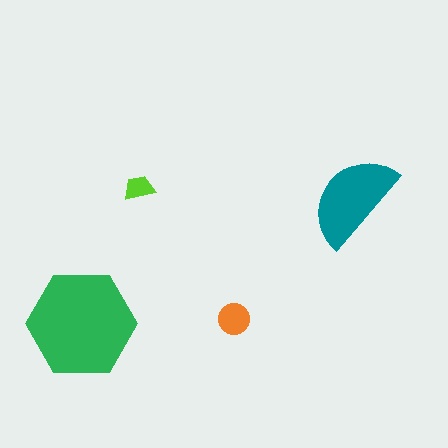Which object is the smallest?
The lime trapezoid.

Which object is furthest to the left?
The green hexagon is leftmost.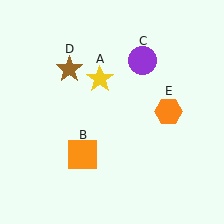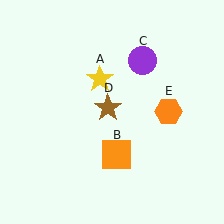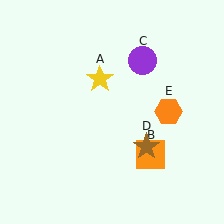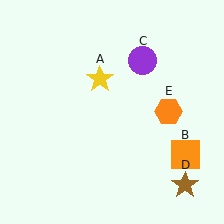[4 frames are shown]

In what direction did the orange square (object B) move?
The orange square (object B) moved right.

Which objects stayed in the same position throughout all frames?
Yellow star (object A) and purple circle (object C) and orange hexagon (object E) remained stationary.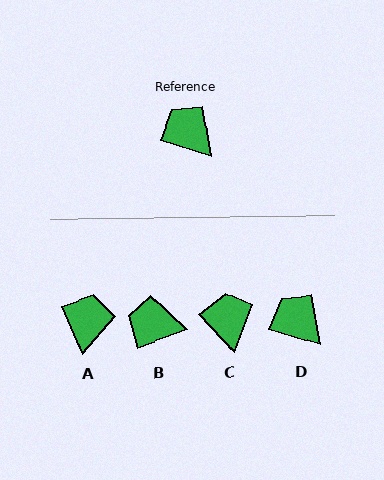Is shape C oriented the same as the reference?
No, it is off by about 30 degrees.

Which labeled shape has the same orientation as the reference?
D.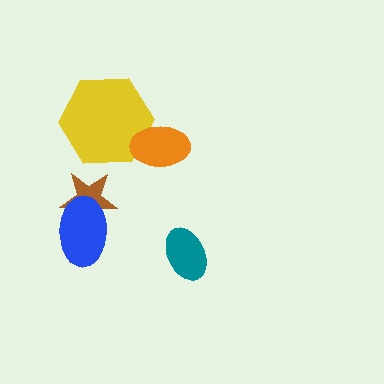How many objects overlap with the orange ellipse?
1 object overlaps with the orange ellipse.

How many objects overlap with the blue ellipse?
1 object overlaps with the blue ellipse.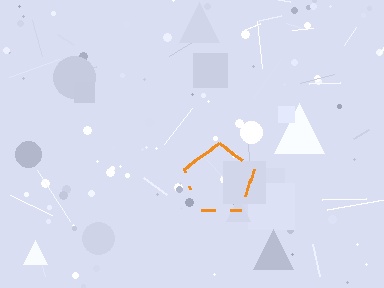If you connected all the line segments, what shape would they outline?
They would outline a pentagon.